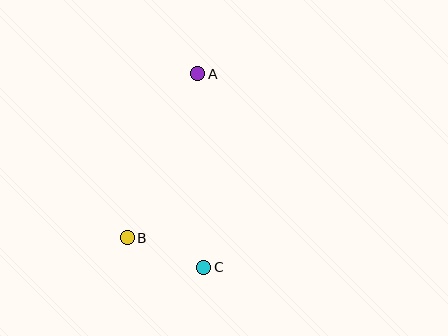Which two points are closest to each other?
Points B and C are closest to each other.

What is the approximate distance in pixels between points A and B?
The distance between A and B is approximately 178 pixels.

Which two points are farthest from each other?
Points A and C are farthest from each other.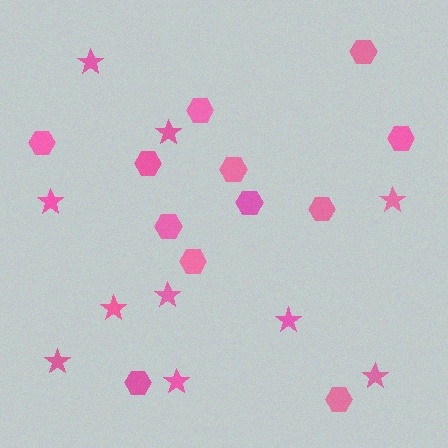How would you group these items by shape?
There are 2 groups: one group of hexagons (12) and one group of stars (10).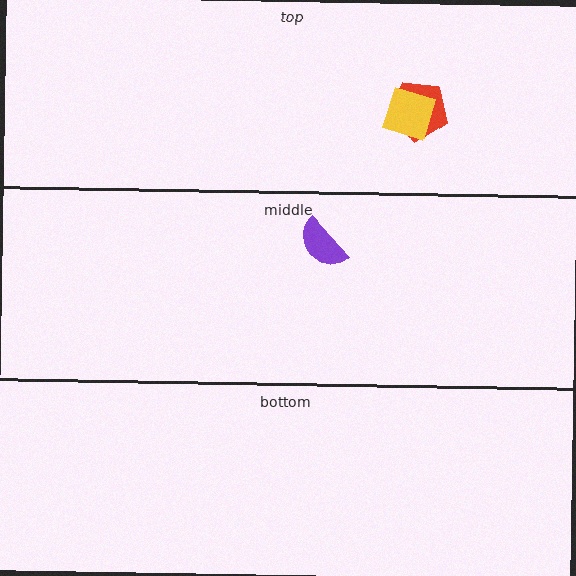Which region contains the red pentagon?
The top region.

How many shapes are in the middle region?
1.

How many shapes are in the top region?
2.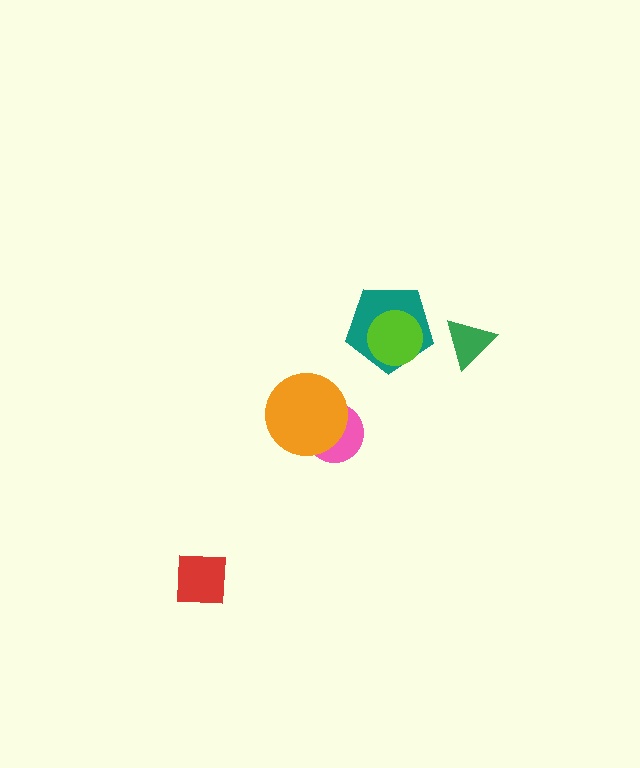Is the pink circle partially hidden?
Yes, it is partially covered by another shape.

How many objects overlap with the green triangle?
0 objects overlap with the green triangle.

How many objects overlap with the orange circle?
1 object overlaps with the orange circle.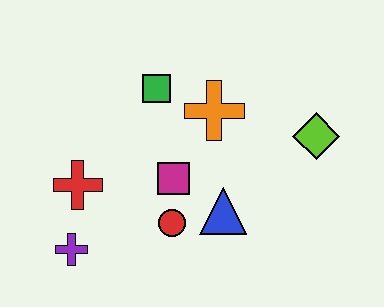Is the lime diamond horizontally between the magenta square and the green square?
No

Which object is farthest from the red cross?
The lime diamond is farthest from the red cross.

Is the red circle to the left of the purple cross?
No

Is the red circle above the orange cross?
No